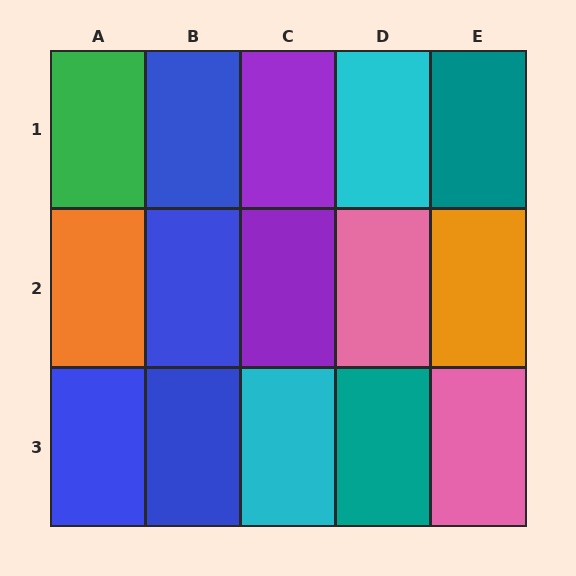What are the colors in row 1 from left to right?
Green, blue, purple, cyan, teal.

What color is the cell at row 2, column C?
Purple.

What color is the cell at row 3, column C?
Cyan.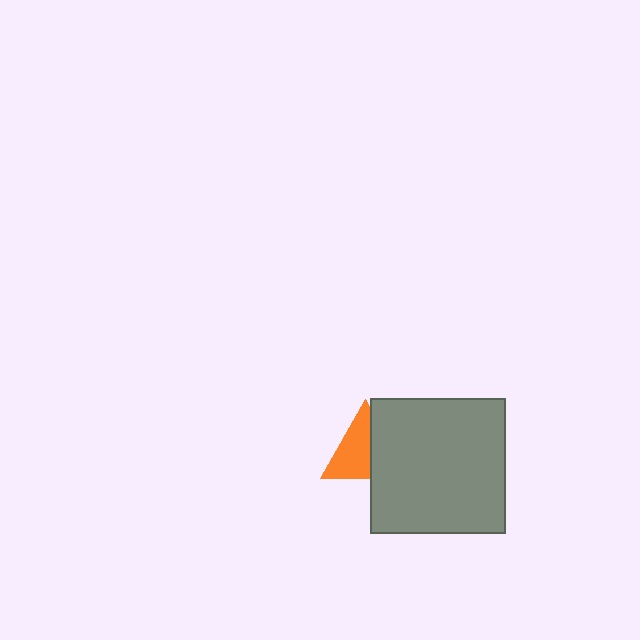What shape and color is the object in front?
The object in front is a gray square.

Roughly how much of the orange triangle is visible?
About half of it is visible (roughly 58%).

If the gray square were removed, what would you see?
You would see the complete orange triangle.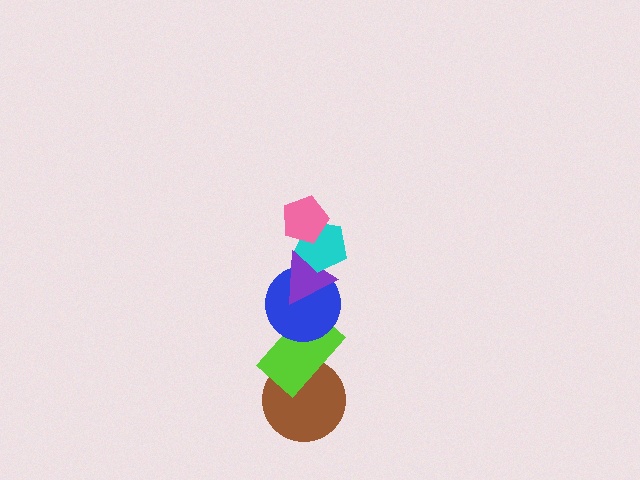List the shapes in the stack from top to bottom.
From top to bottom: the pink pentagon, the cyan pentagon, the purple triangle, the blue circle, the lime rectangle, the brown circle.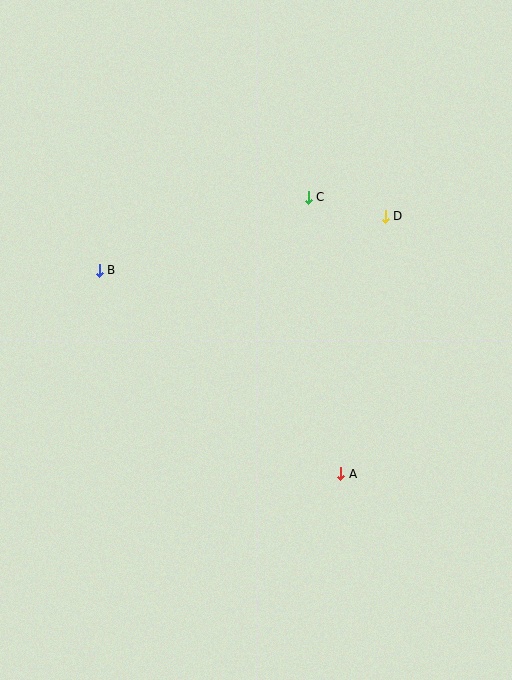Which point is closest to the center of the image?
Point C at (308, 197) is closest to the center.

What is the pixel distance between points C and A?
The distance between C and A is 278 pixels.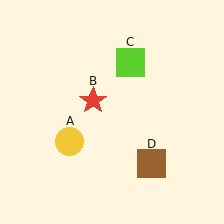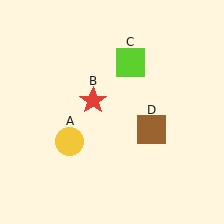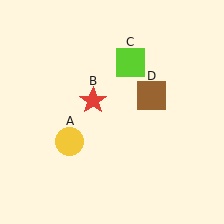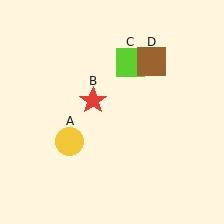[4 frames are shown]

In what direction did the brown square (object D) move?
The brown square (object D) moved up.